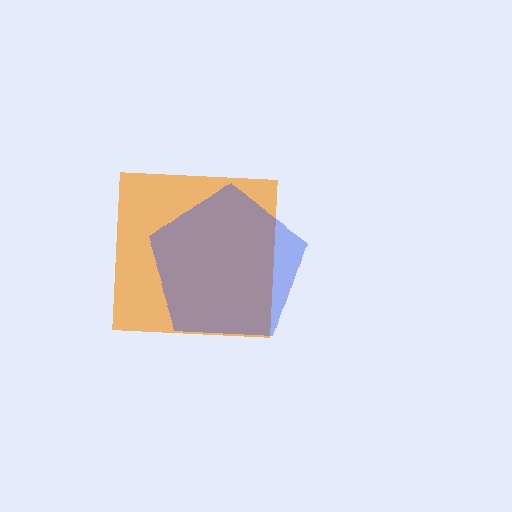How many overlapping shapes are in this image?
There are 2 overlapping shapes in the image.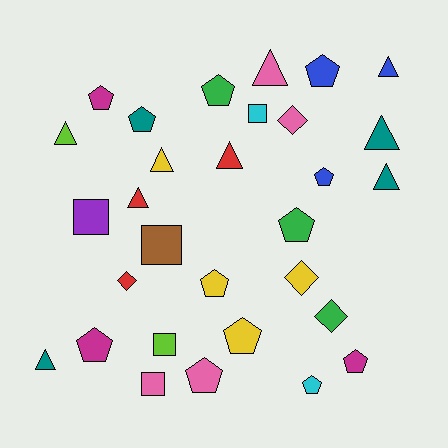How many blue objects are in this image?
There are 3 blue objects.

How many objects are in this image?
There are 30 objects.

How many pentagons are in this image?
There are 12 pentagons.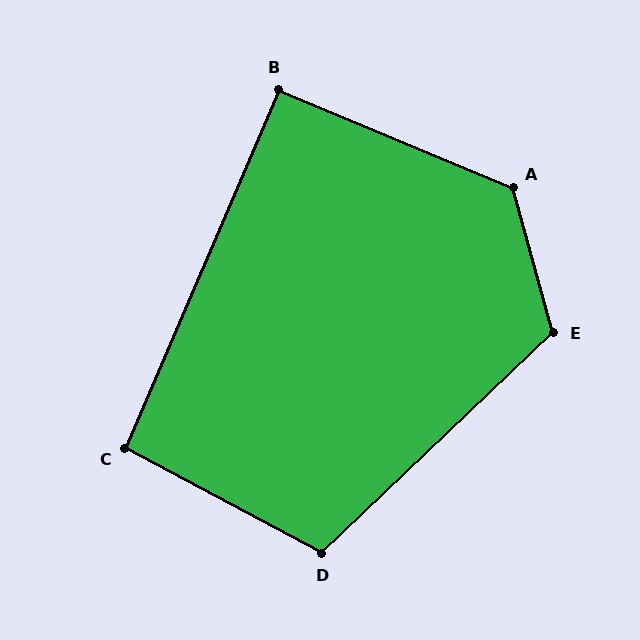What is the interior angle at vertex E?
Approximately 118 degrees (obtuse).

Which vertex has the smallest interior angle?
B, at approximately 91 degrees.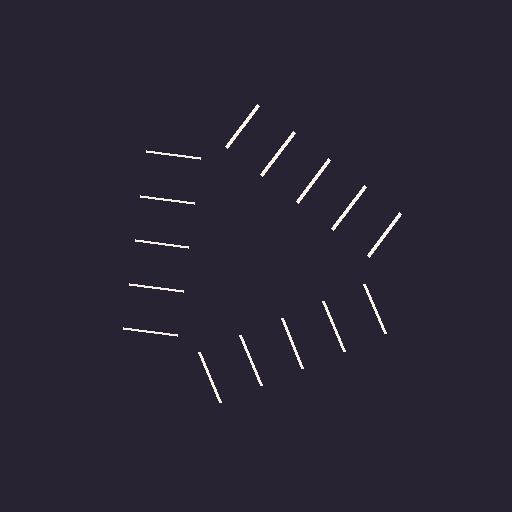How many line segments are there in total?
15 — 5 along each of the 3 edges.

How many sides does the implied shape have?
3 sides — the line-ends trace a triangle.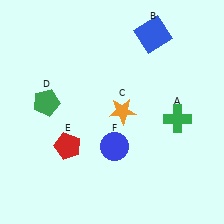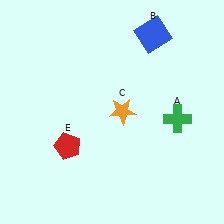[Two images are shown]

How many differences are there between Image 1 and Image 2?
There are 2 differences between the two images.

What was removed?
The green pentagon (D), the blue circle (F) were removed in Image 2.